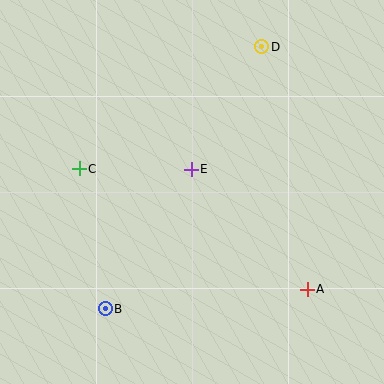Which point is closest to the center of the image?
Point E at (191, 169) is closest to the center.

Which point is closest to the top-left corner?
Point C is closest to the top-left corner.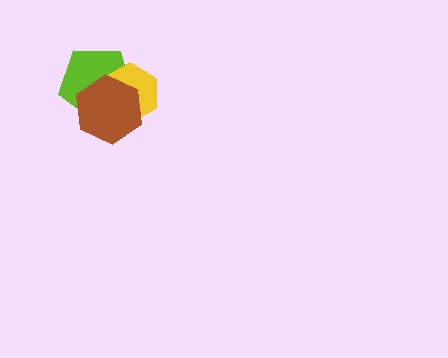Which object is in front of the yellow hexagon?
The brown hexagon is in front of the yellow hexagon.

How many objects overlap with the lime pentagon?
2 objects overlap with the lime pentagon.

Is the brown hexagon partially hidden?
No, no other shape covers it.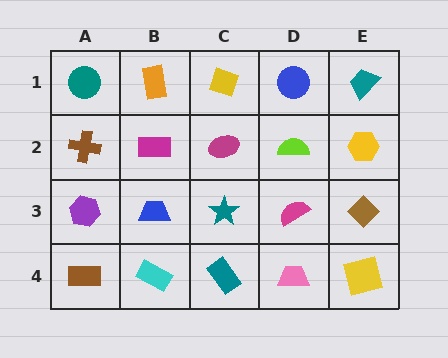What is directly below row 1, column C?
A magenta ellipse.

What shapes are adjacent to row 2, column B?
An orange rectangle (row 1, column B), a blue trapezoid (row 3, column B), a brown cross (row 2, column A), a magenta ellipse (row 2, column C).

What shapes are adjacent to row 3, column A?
A brown cross (row 2, column A), a brown rectangle (row 4, column A), a blue trapezoid (row 3, column B).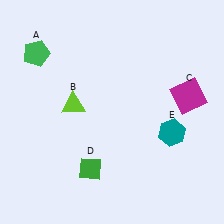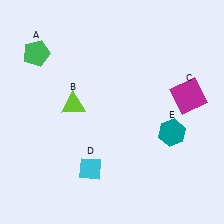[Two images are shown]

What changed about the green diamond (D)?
In Image 1, D is green. In Image 2, it changed to cyan.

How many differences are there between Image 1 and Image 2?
There is 1 difference between the two images.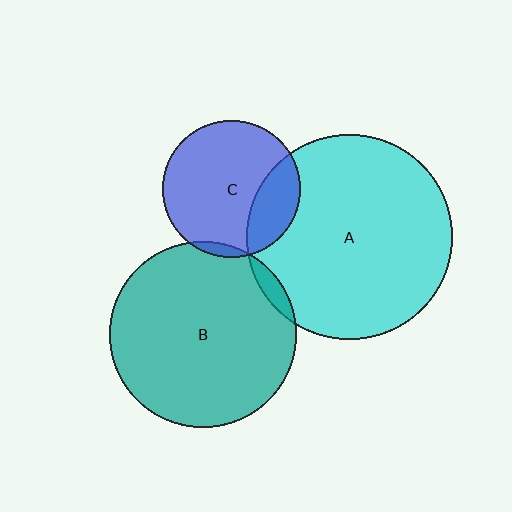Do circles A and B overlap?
Yes.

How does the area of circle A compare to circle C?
Approximately 2.2 times.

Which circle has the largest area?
Circle A (cyan).